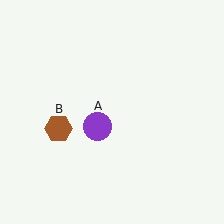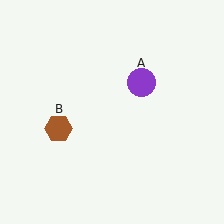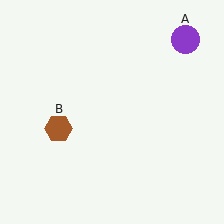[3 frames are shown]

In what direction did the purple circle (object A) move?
The purple circle (object A) moved up and to the right.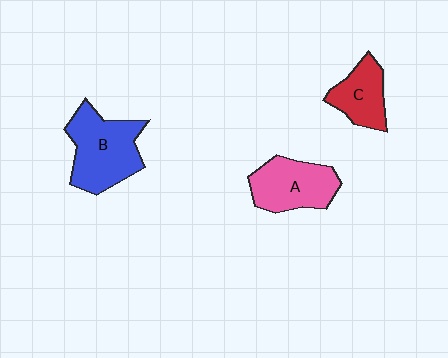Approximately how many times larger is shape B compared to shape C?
Approximately 1.7 times.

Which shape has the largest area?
Shape B (blue).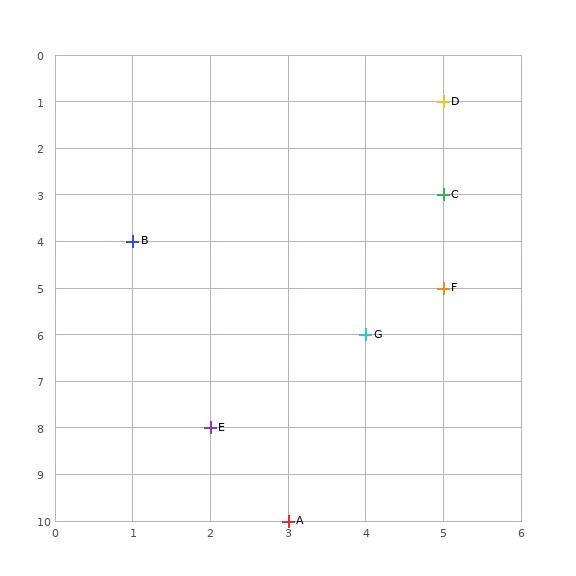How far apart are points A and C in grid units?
Points A and C are 2 columns and 7 rows apart (about 7.3 grid units diagonally).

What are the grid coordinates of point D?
Point D is at grid coordinates (5, 1).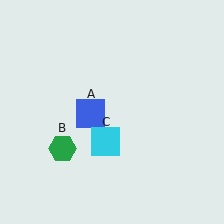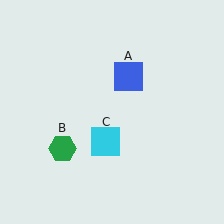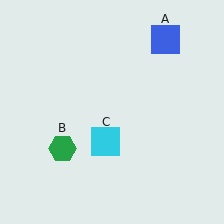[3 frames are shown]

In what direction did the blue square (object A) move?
The blue square (object A) moved up and to the right.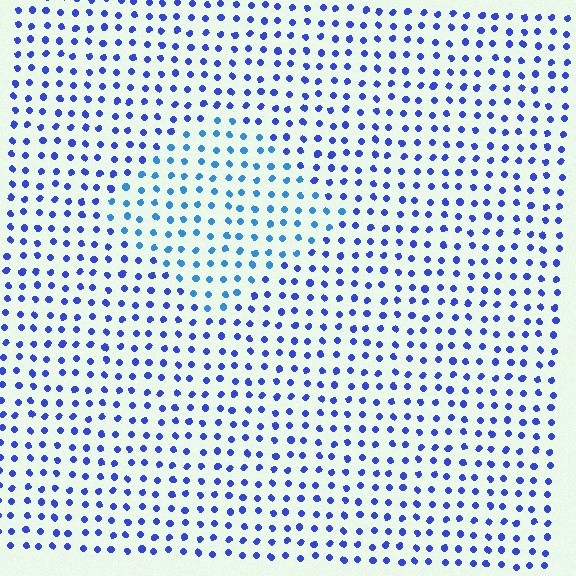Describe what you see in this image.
The image is filled with small blue elements in a uniform arrangement. A diamond-shaped region is visible where the elements are tinted to a slightly different hue, forming a subtle color boundary.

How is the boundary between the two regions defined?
The boundary is defined purely by a slight shift in hue (about 27 degrees). Spacing, size, and orientation are identical on both sides.